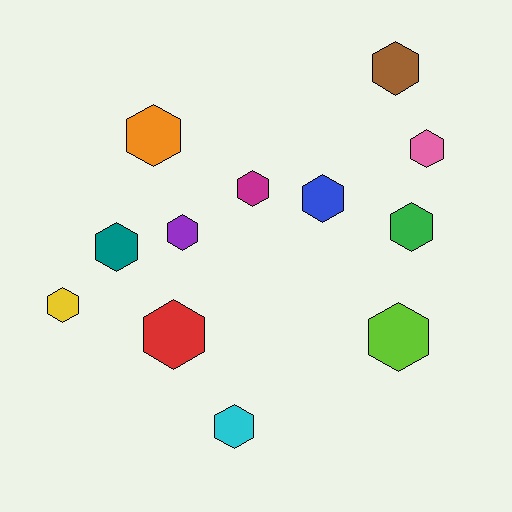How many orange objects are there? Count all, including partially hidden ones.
There is 1 orange object.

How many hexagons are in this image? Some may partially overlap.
There are 12 hexagons.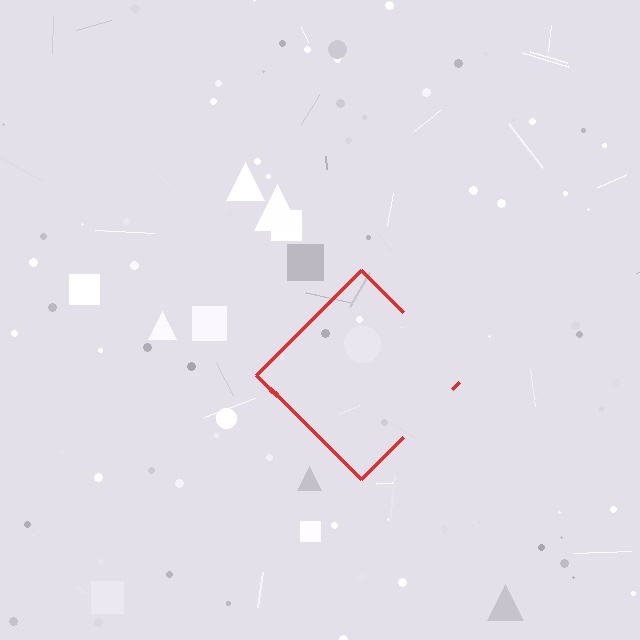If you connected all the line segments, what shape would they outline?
They would outline a diamond.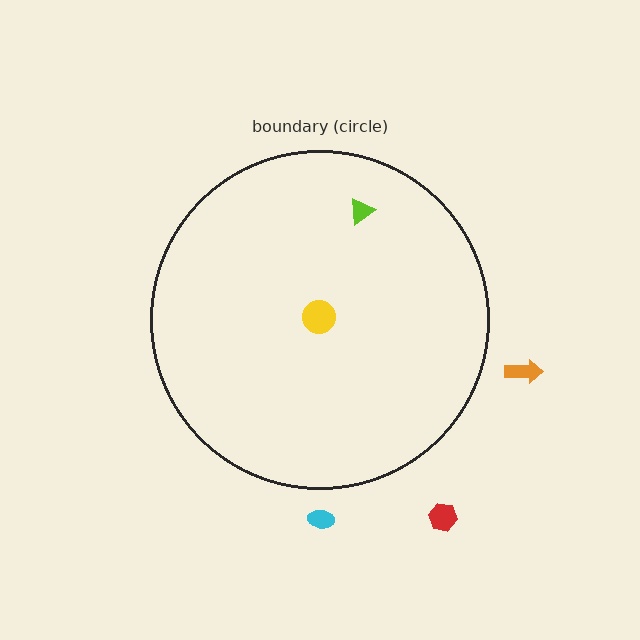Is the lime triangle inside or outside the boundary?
Inside.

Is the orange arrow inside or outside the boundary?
Outside.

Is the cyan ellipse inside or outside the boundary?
Outside.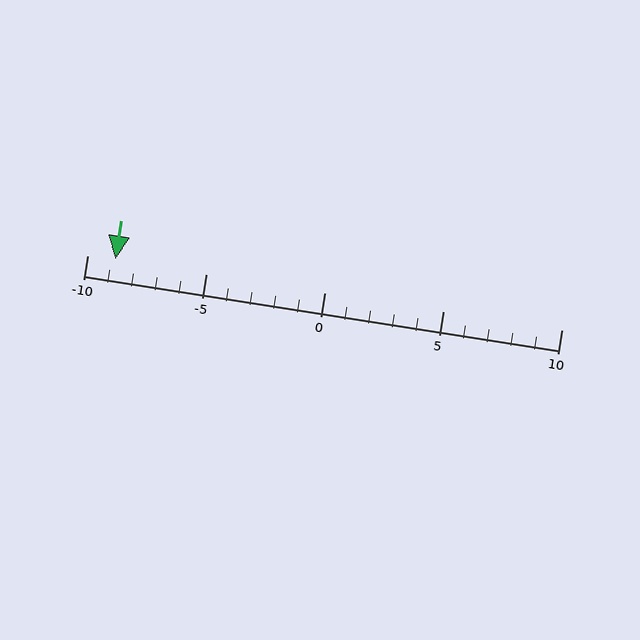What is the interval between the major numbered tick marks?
The major tick marks are spaced 5 units apart.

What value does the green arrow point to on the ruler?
The green arrow points to approximately -9.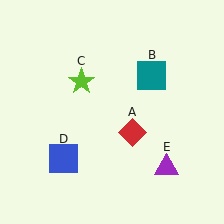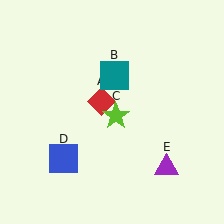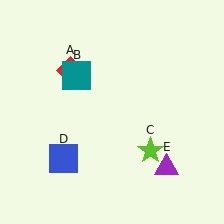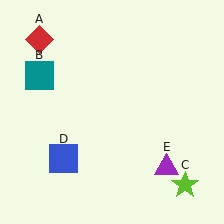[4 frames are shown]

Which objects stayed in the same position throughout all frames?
Blue square (object D) and purple triangle (object E) remained stationary.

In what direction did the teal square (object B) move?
The teal square (object B) moved left.